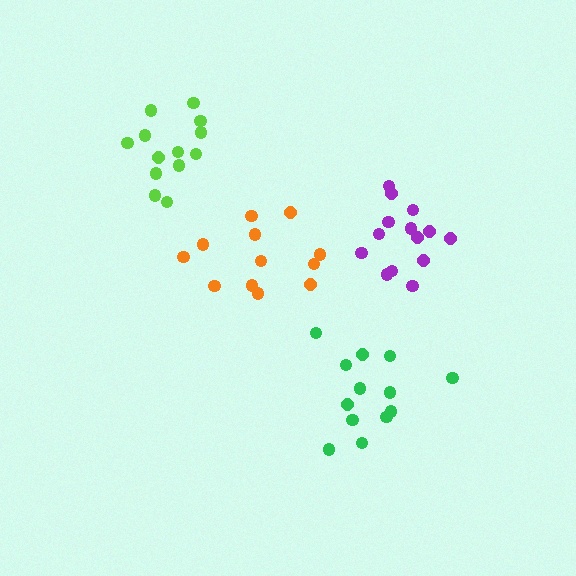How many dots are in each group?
Group 1: 13 dots, Group 2: 12 dots, Group 3: 13 dots, Group 4: 14 dots (52 total).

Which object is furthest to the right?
The purple cluster is rightmost.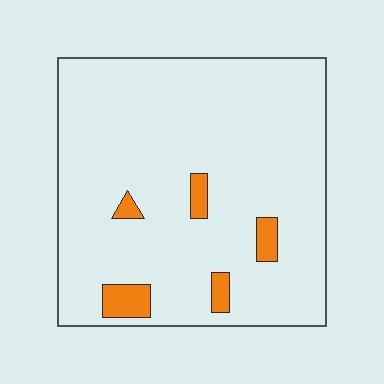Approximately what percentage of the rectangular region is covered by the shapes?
Approximately 5%.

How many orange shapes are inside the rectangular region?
5.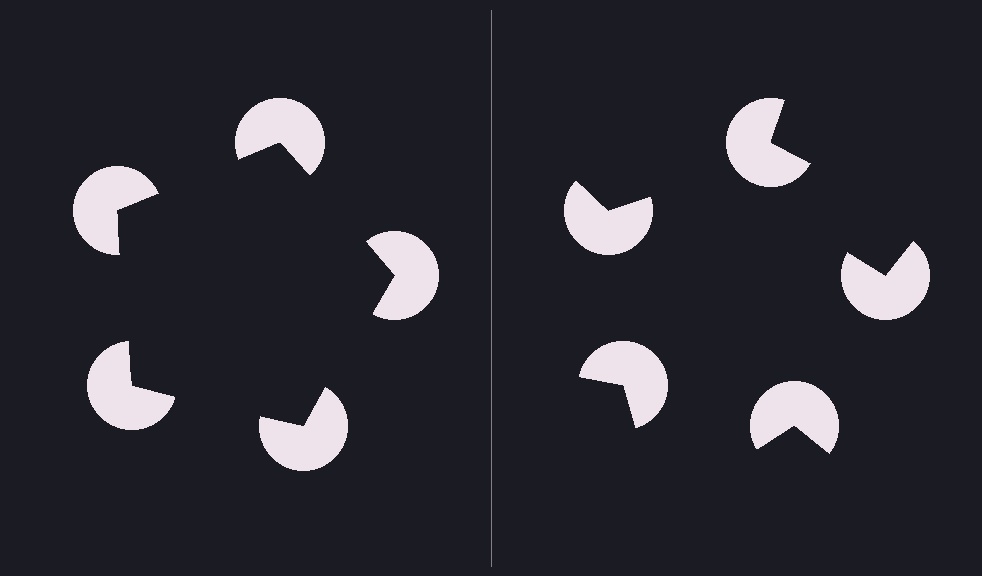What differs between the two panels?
The pac-man discs are positioned identically on both sides; only the wedge orientations differ. On the left they align to a pentagon; on the right they are misaligned.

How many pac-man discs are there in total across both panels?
10 — 5 on each side.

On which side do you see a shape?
An illusory pentagon appears on the left side. On the right side the wedge cuts are rotated, so no coherent shape forms.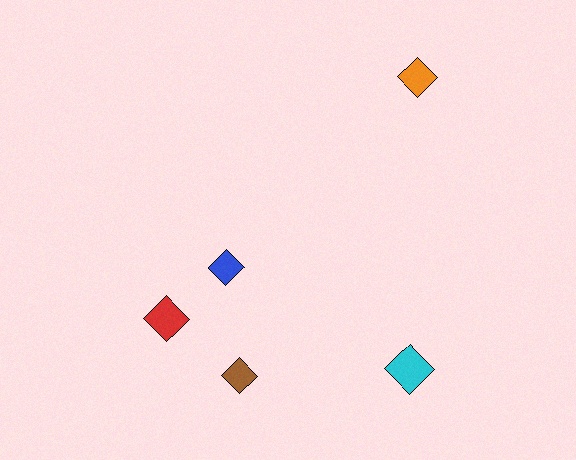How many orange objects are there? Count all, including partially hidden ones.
There is 1 orange object.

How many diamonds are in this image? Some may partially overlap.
There are 5 diamonds.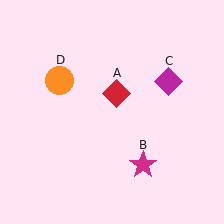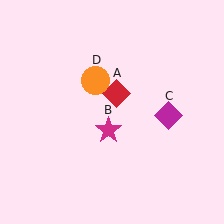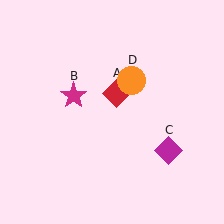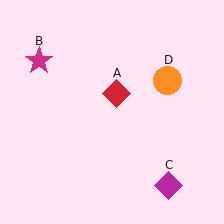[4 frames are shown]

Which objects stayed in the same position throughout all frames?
Red diamond (object A) remained stationary.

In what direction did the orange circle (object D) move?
The orange circle (object D) moved right.